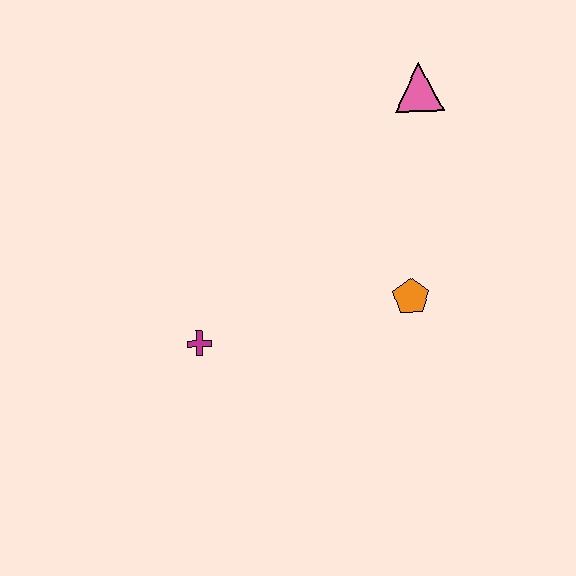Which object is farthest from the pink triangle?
The magenta cross is farthest from the pink triangle.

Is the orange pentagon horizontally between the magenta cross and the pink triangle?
Yes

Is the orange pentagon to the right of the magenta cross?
Yes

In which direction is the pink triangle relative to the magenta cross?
The pink triangle is above the magenta cross.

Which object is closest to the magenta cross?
The orange pentagon is closest to the magenta cross.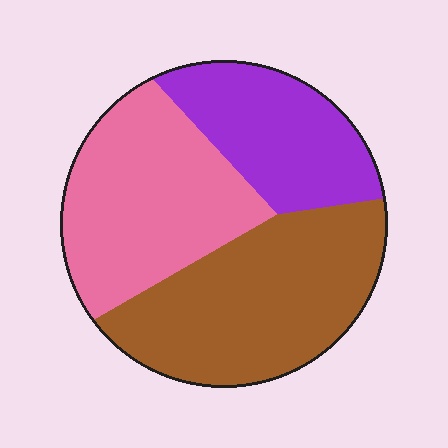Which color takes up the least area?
Purple, at roughly 25%.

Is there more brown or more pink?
Brown.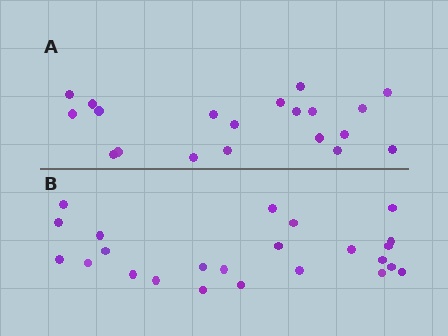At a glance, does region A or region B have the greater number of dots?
Region B (the bottom region) has more dots.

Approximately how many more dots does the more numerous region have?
Region B has about 4 more dots than region A.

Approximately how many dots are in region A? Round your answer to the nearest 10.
About 20 dots.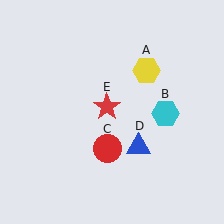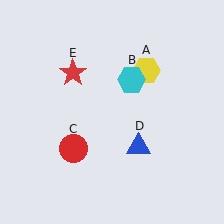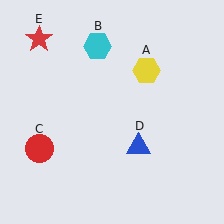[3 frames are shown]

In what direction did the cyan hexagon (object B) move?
The cyan hexagon (object B) moved up and to the left.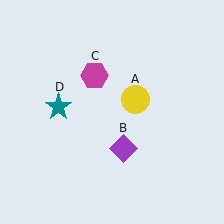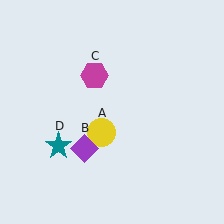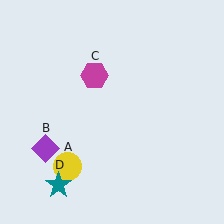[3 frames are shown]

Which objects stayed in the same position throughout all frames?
Magenta hexagon (object C) remained stationary.